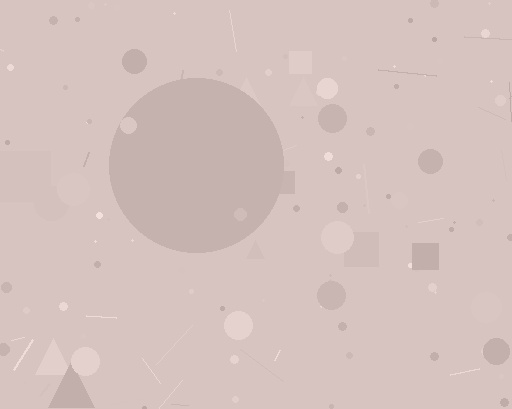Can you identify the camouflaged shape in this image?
The camouflaged shape is a circle.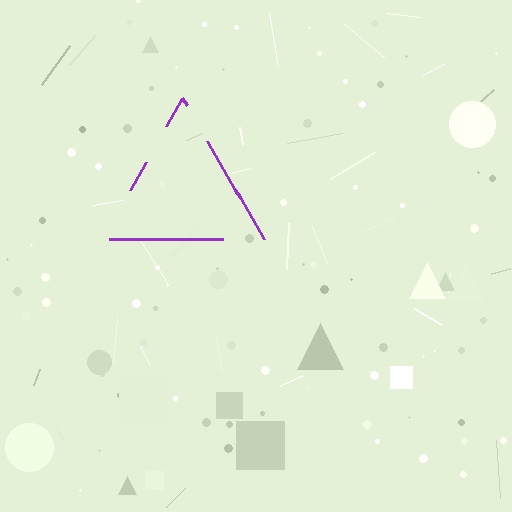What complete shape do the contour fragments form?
The contour fragments form a triangle.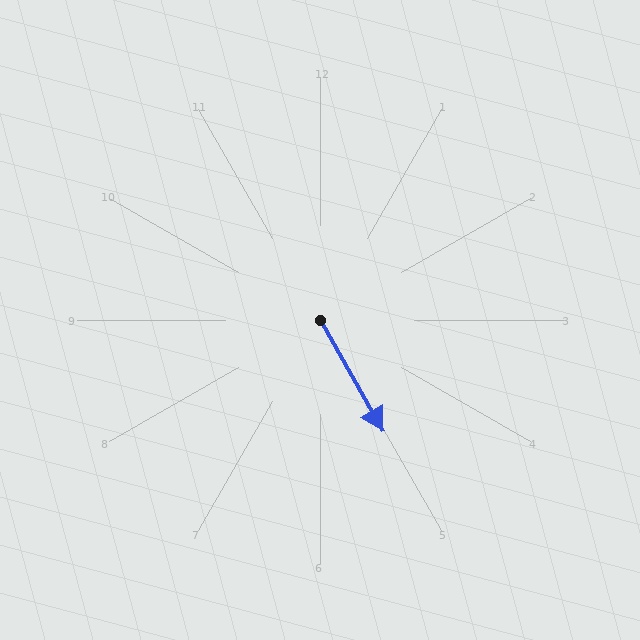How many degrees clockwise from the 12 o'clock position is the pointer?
Approximately 150 degrees.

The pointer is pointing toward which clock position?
Roughly 5 o'clock.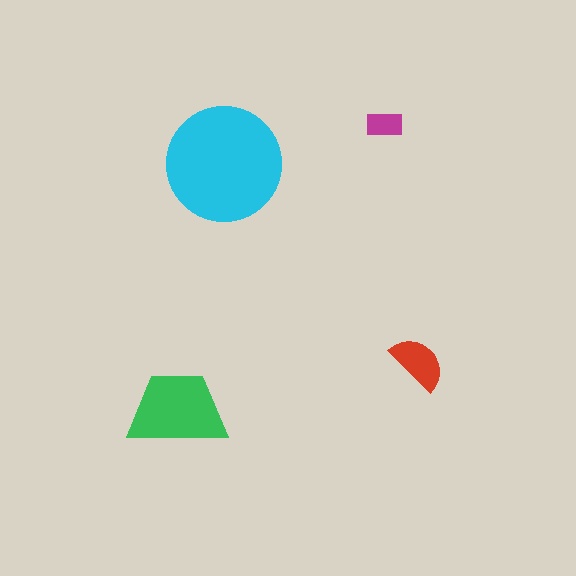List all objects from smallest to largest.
The magenta rectangle, the red semicircle, the green trapezoid, the cyan circle.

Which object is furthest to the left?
The green trapezoid is leftmost.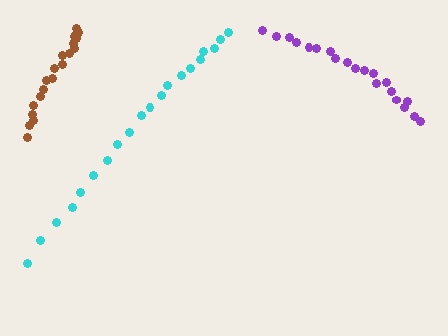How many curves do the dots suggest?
There are 3 distinct paths.